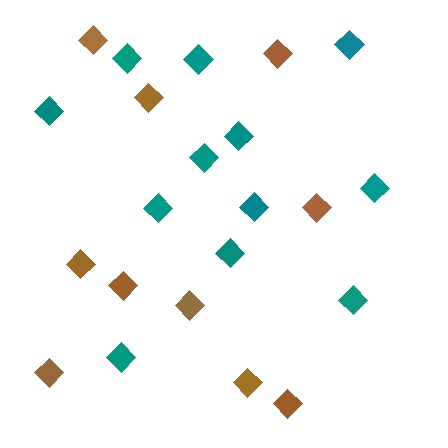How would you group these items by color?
There are 2 groups: one group of brown diamonds (10) and one group of teal diamonds (12).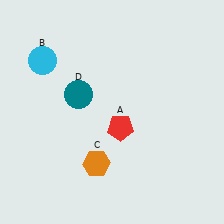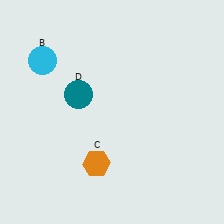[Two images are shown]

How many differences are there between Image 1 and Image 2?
There is 1 difference between the two images.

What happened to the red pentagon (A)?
The red pentagon (A) was removed in Image 2. It was in the bottom-right area of Image 1.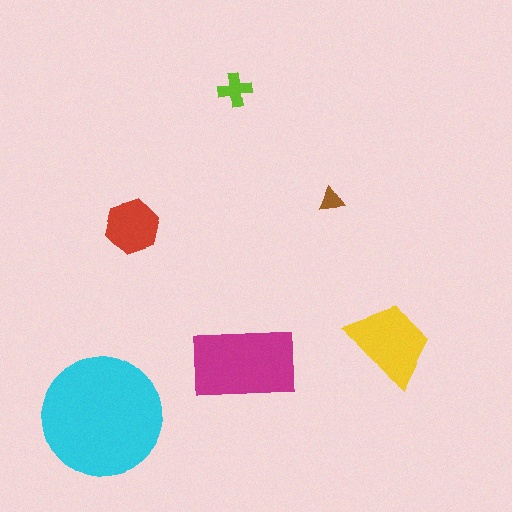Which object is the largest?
The cyan circle.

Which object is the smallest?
The brown triangle.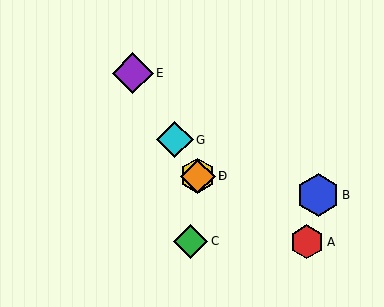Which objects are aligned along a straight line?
Objects D, E, F, G are aligned along a straight line.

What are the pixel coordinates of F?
Object F is at (198, 176).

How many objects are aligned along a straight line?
4 objects (D, E, F, G) are aligned along a straight line.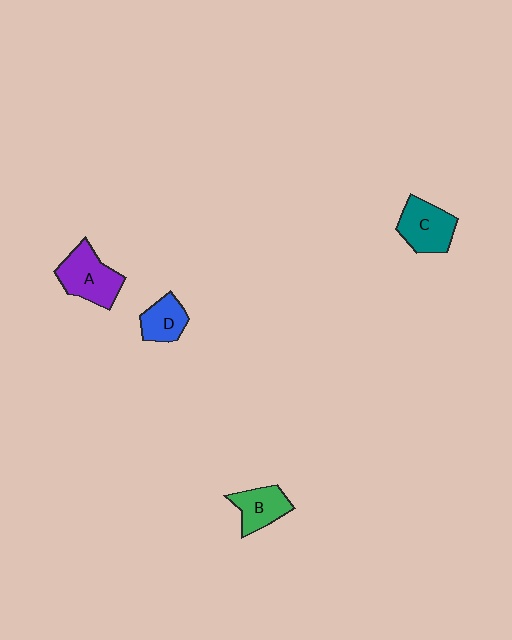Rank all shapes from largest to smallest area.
From largest to smallest: A (purple), C (teal), B (green), D (blue).